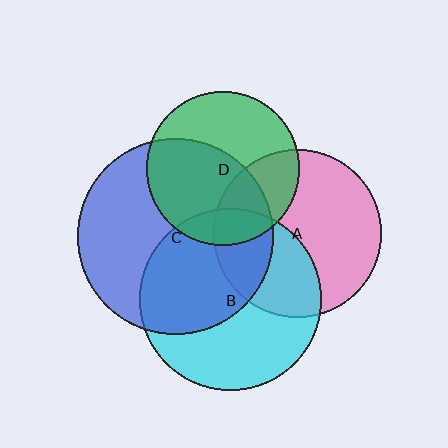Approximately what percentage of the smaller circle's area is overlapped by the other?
Approximately 40%.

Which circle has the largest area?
Circle C (blue).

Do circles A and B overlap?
Yes.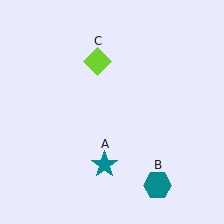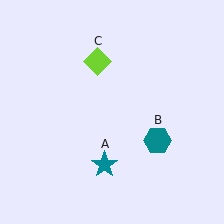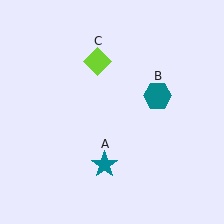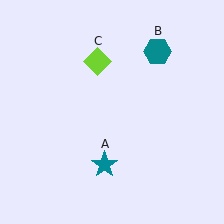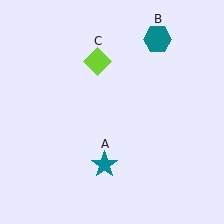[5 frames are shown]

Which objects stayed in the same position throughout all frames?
Teal star (object A) and lime diamond (object C) remained stationary.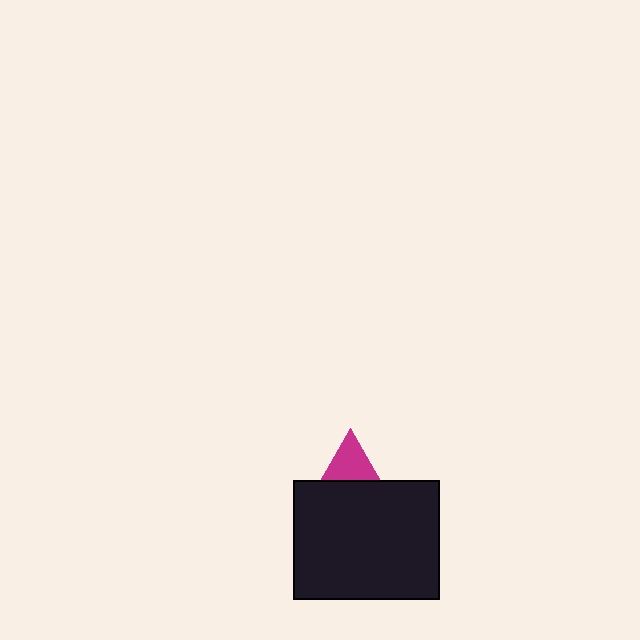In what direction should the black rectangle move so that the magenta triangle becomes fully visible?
The black rectangle should move down. That is the shortest direction to clear the overlap and leave the magenta triangle fully visible.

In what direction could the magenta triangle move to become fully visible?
The magenta triangle could move up. That would shift it out from behind the black rectangle entirely.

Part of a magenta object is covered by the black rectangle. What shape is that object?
It is a triangle.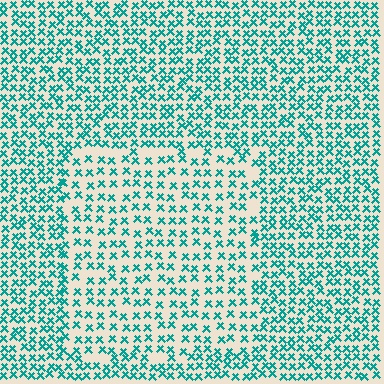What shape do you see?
I see a rectangle.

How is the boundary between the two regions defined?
The boundary is defined by a change in element density (approximately 1.6x ratio). All elements are the same color, size, and shape.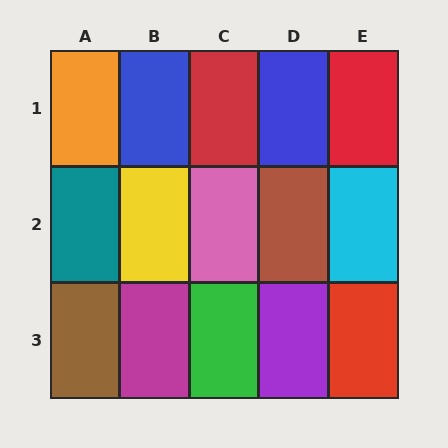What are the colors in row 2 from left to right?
Teal, yellow, pink, brown, cyan.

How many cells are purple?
1 cell is purple.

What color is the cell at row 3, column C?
Green.